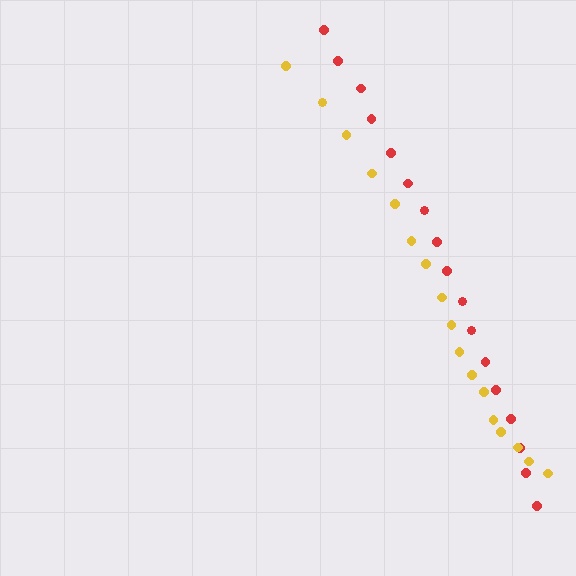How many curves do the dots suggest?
There are 2 distinct paths.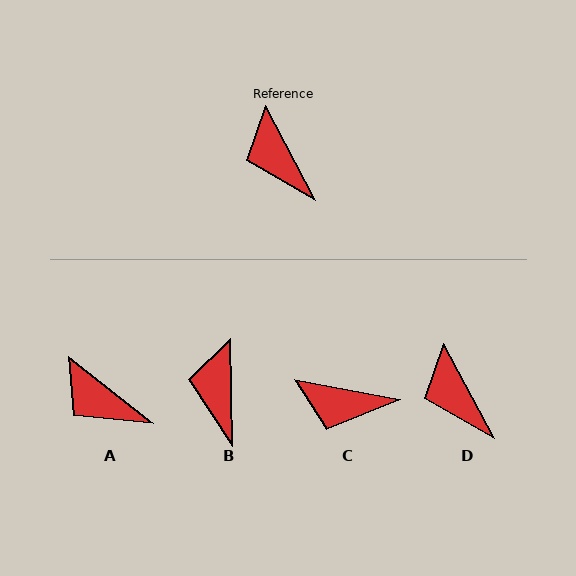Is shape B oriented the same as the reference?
No, it is off by about 27 degrees.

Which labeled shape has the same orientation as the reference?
D.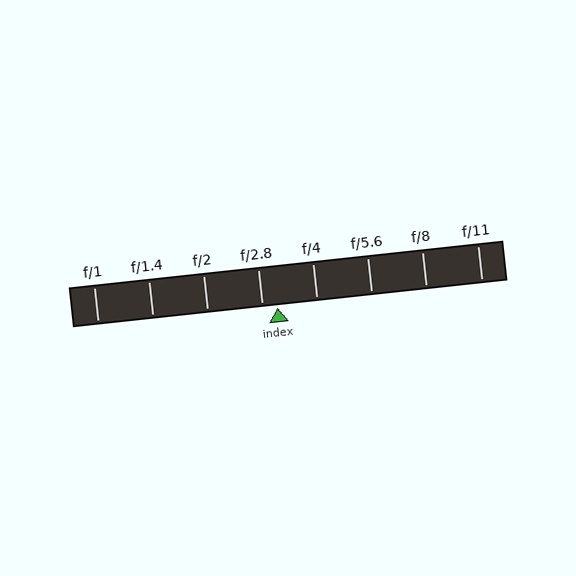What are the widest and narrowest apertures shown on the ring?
The widest aperture shown is f/1 and the narrowest is f/11.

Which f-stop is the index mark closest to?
The index mark is closest to f/2.8.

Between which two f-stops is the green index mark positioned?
The index mark is between f/2.8 and f/4.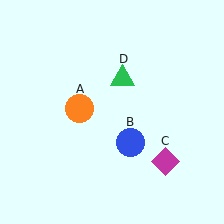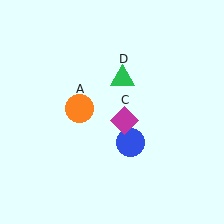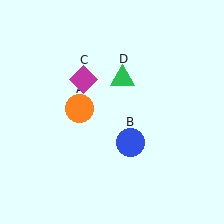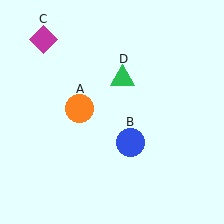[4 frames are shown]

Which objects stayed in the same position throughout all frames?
Orange circle (object A) and blue circle (object B) and green triangle (object D) remained stationary.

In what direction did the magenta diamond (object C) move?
The magenta diamond (object C) moved up and to the left.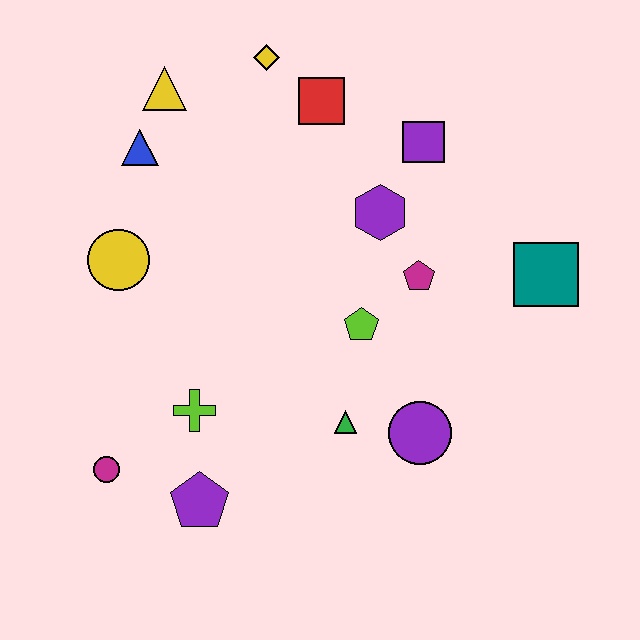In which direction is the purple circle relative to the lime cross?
The purple circle is to the right of the lime cross.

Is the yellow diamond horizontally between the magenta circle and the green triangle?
Yes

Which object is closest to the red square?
The yellow diamond is closest to the red square.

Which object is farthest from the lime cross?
The teal square is farthest from the lime cross.